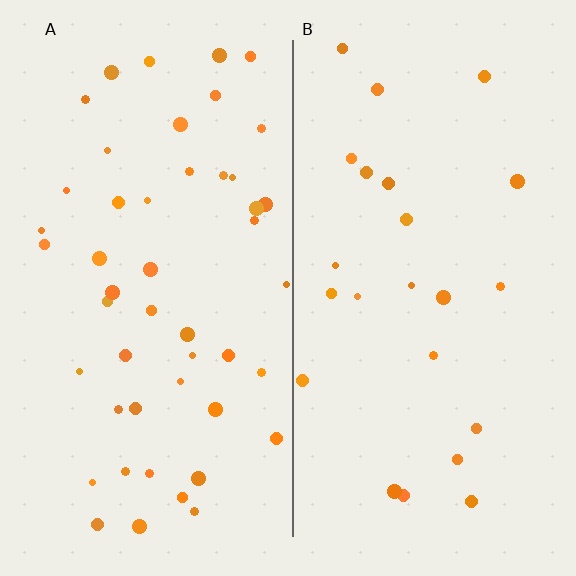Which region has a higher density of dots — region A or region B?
A (the left).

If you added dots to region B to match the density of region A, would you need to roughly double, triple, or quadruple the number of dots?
Approximately double.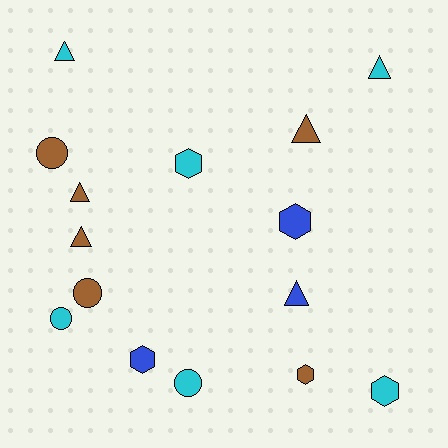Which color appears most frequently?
Brown, with 6 objects.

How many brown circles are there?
There are 2 brown circles.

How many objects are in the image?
There are 15 objects.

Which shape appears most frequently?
Triangle, with 6 objects.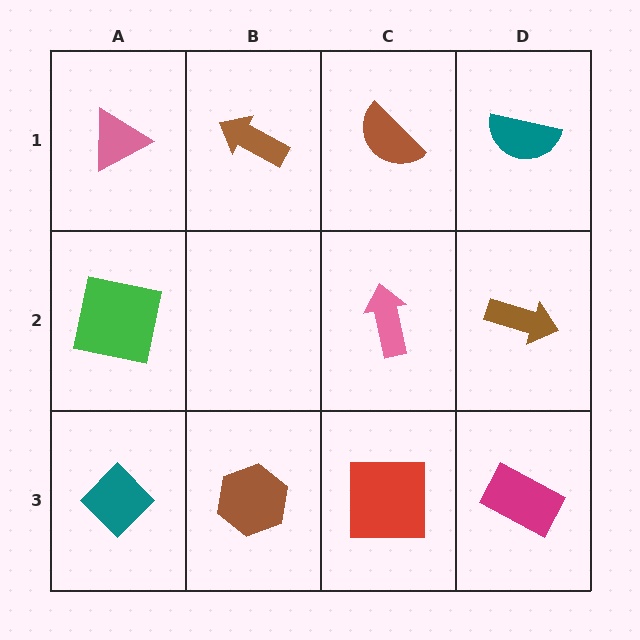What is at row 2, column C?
A pink arrow.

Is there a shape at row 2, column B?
No, that cell is empty.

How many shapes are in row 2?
3 shapes.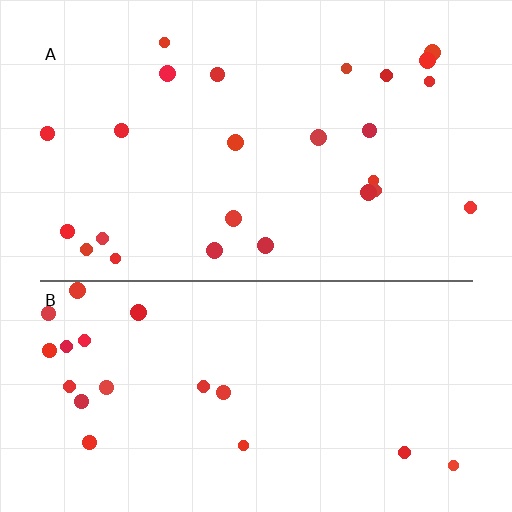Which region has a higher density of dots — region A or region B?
A (the top).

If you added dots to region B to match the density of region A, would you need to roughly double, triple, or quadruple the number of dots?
Approximately double.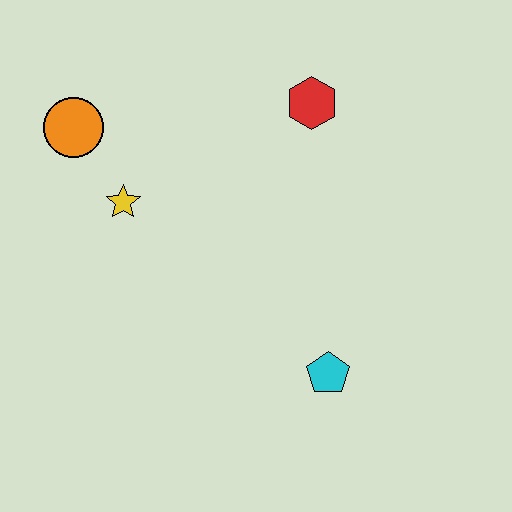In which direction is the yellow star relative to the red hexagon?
The yellow star is to the left of the red hexagon.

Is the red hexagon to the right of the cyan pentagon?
No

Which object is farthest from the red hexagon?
The cyan pentagon is farthest from the red hexagon.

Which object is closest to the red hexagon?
The yellow star is closest to the red hexagon.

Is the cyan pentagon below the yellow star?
Yes